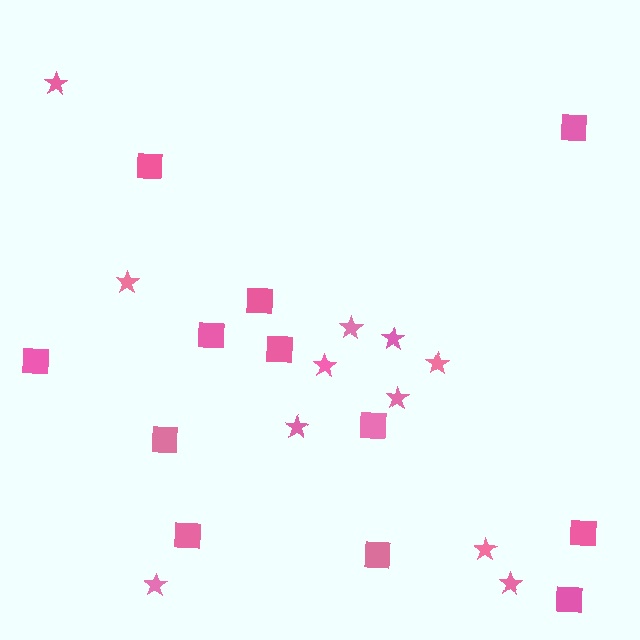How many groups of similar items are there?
There are 2 groups: one group of squares (12) and one group of stars (11).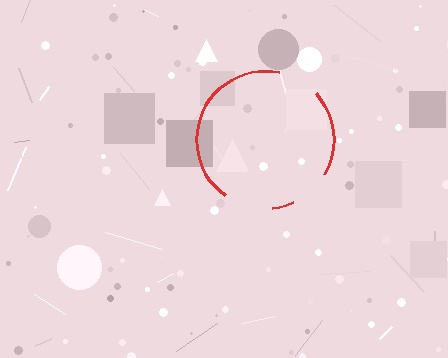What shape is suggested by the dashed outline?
The dashed outline suggests a circle.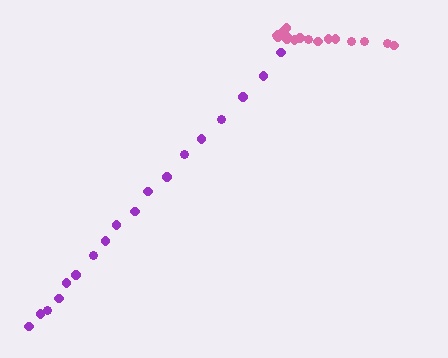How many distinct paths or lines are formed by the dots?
There are 2 distinct paths.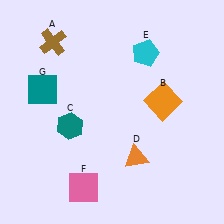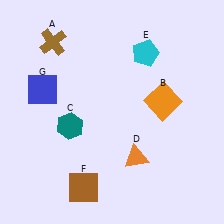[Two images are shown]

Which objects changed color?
F changed from pink to brown. G changed from teal to blue.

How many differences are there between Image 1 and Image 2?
There are 2 differences between the two images.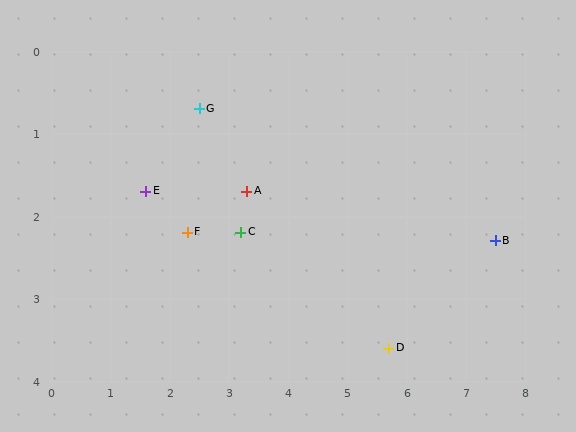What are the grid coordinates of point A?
Point A is at approximately (3.3, 1.7).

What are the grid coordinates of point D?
Point D is at approximately (5.7, 3.6).